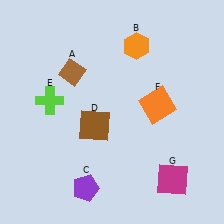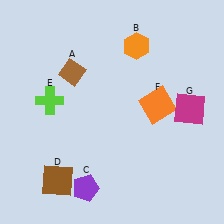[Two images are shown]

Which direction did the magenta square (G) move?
The magenta square (G) moved up.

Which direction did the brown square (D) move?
The brown square (D) moved down.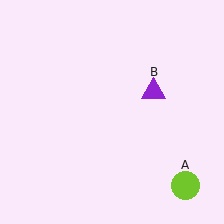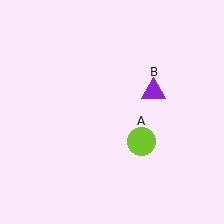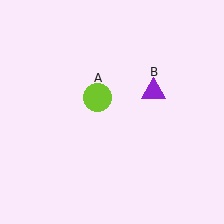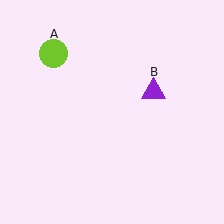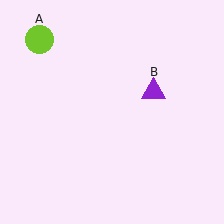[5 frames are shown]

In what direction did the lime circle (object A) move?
The lime circle (object A) moved up and to the left.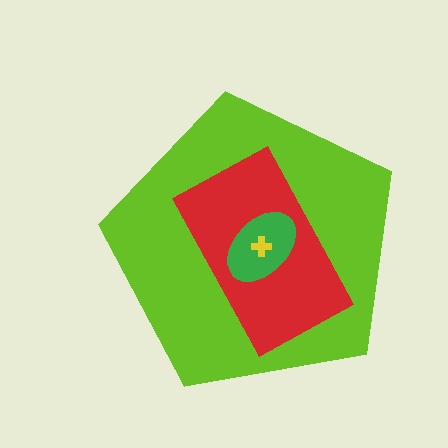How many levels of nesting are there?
4.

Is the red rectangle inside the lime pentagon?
Yes.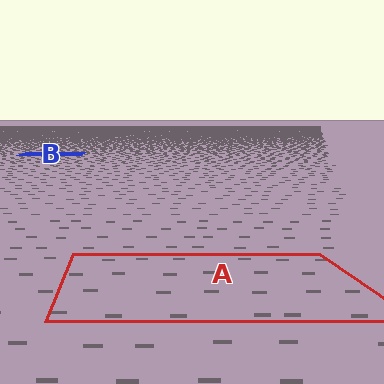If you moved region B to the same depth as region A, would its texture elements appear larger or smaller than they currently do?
They would appear larger. At a closer depth, the same texture elements are projected at a bigger on-screen size.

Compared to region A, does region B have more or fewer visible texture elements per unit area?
Region B has more texture elements per unit area — they are packed more densely because it is farther away.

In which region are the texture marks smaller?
The texture marks are smaller in region B, because it is farther away.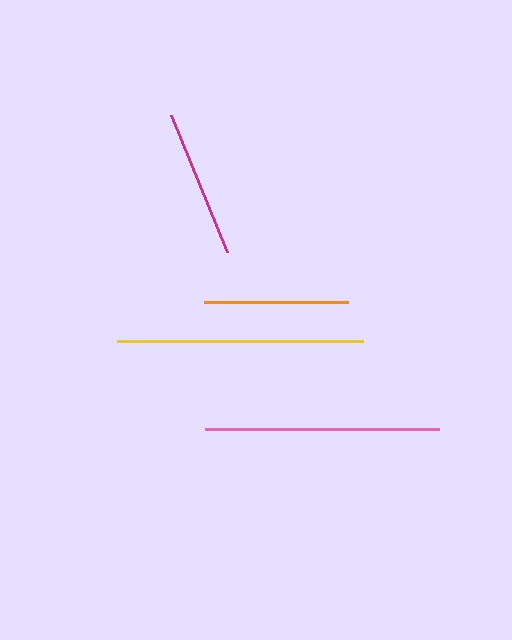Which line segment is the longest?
The yellow line is the longest at approximately 246 pixels.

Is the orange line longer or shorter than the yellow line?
The yellow line is longer than the orange line.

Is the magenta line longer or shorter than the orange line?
The magenta line is longer than the orange line.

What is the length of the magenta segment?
The magenta segment is approximately 148 pixels long.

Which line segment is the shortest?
The orange line is the shortest at approximately 144 pixels.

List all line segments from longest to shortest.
From longest to shortest: yellow, pink, magenta, orange.